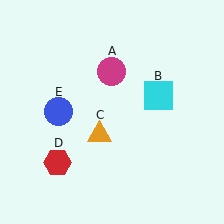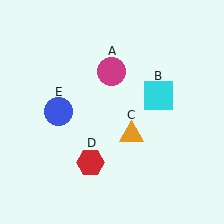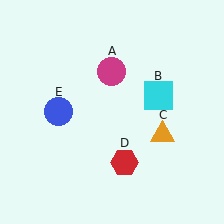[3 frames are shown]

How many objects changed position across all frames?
2 objects changed position: orange triangle (object C), red hexagon (object D).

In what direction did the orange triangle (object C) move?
The orange triangle (object C) moved right.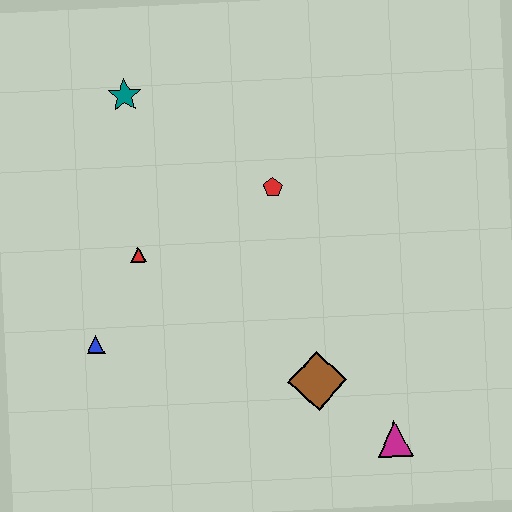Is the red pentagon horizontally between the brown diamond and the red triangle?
Yes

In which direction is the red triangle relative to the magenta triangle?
The red triangle is to the left of the magenta triangle.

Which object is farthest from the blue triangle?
The magenta triangle is farthest from the blue triangle.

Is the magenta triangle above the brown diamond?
No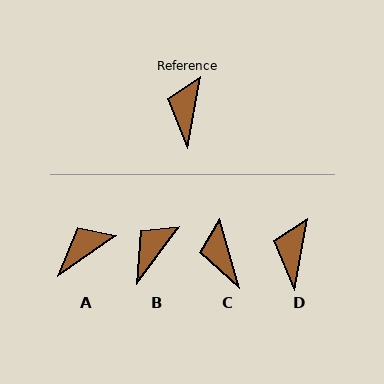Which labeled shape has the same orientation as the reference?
D.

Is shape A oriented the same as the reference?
No, it is off by about 45 degrees.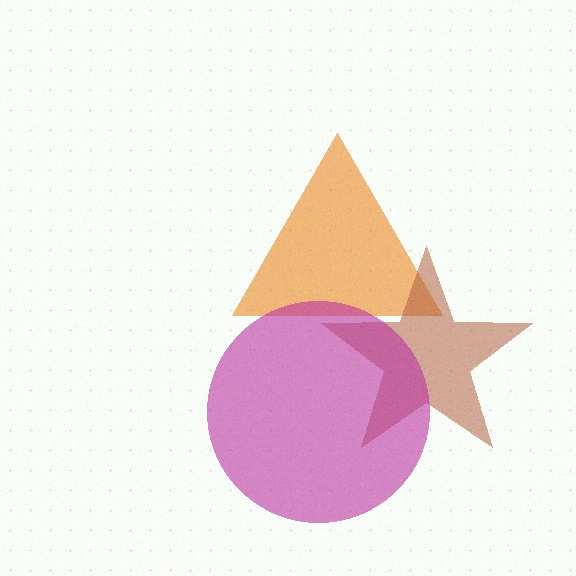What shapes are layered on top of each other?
The layered shapes are: an orange triangle, a brown star, a magenta circle.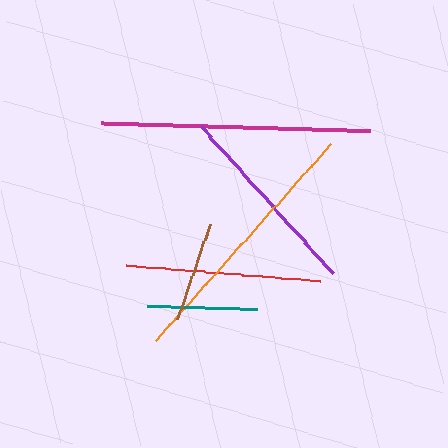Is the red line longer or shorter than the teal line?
The red line is longer than the teal line.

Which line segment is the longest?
The magenta line is the longest at approximately 269 pixels.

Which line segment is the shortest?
The brown line is the shortest at approximately 100 pixels.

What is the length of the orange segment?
The orange segment is approximately 264 pixels long.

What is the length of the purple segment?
The purple segment is approximately 197 pixels long.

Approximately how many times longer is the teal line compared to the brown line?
The teal line is approximately 1.1 times the length of the brown line.